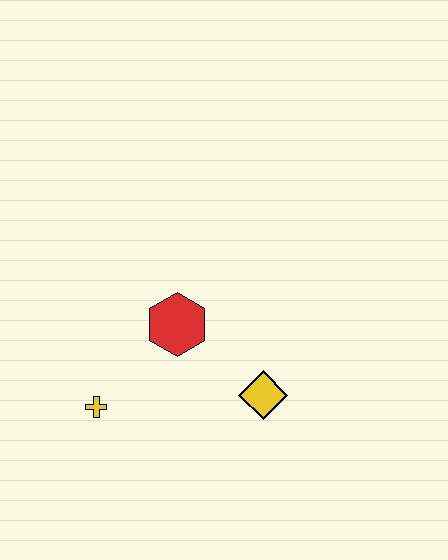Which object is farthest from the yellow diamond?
The yellow cross is farthest from the yellow diamond.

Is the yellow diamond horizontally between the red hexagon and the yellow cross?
No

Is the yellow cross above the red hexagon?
No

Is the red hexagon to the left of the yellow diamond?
Yes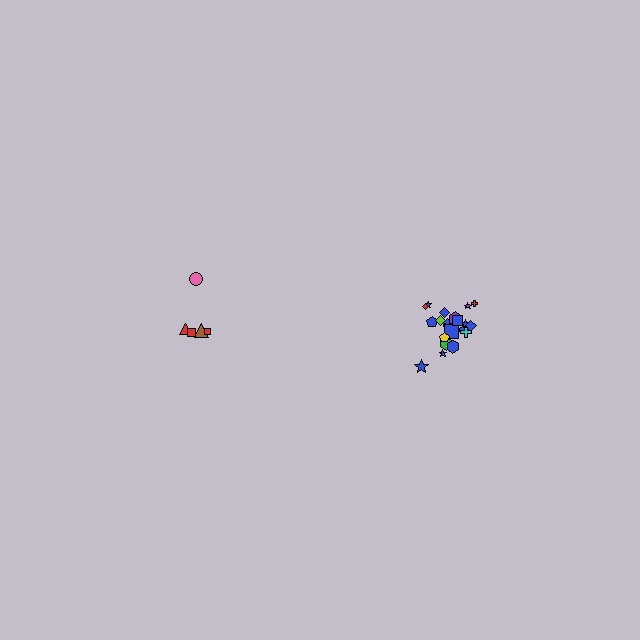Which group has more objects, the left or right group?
The right group.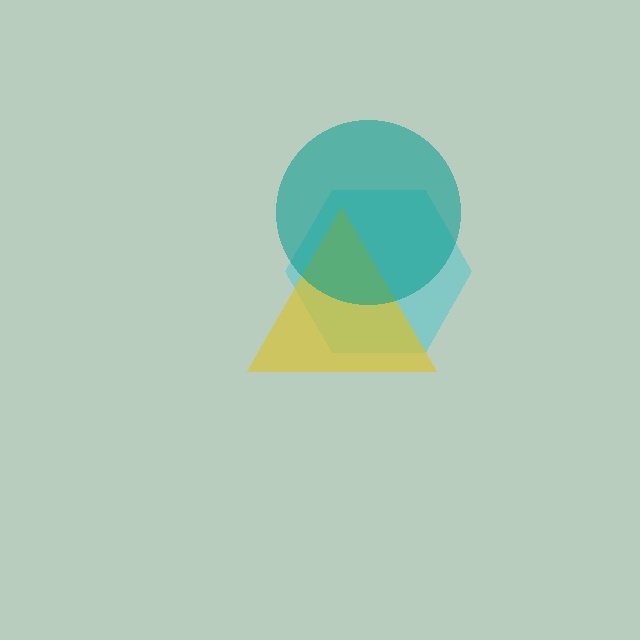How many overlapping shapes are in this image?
There are 3 overlapping shapes in the image.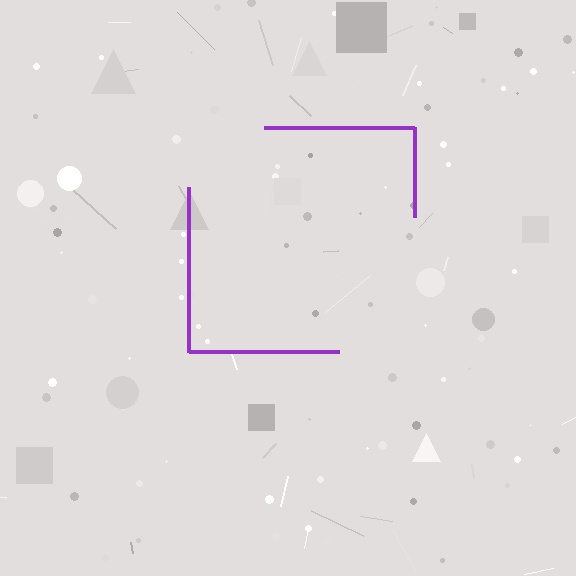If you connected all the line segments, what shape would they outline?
They would outline a square.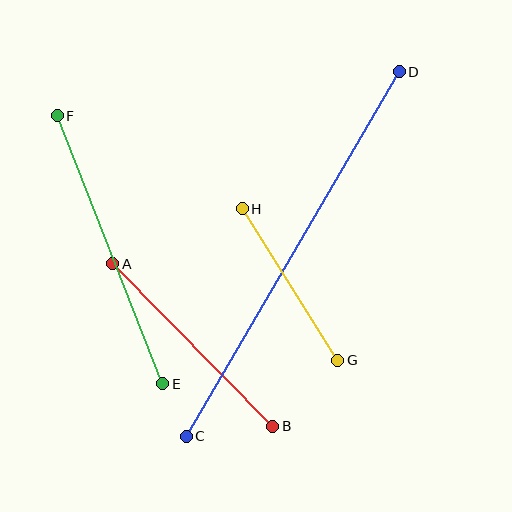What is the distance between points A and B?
The distance is approximately 228 pixels.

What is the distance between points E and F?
The distance is approximately 288 pixels.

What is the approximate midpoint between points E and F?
The midpoint is at approximately (110, 250) pixels.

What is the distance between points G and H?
The distance is approximately 179 pixels.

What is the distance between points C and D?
The distance is approximately 422 pixels.